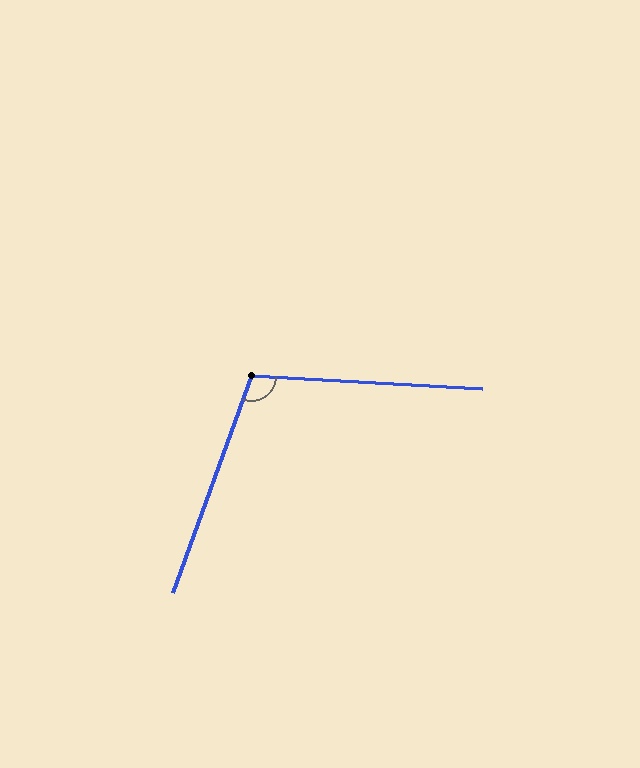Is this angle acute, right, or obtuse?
It is obtuse.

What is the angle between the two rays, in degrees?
Approximately 107 degrees.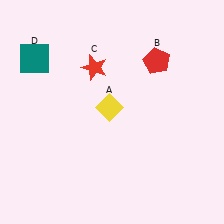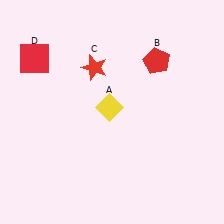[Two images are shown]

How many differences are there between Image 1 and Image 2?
There is 1 difference between the two images.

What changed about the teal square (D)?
In Image 1, D is teal. In Image 2, it changed to red.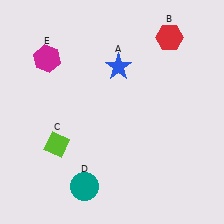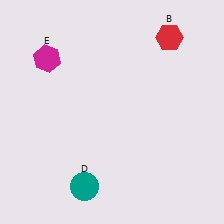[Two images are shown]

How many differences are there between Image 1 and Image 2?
There are 2 differences between the two images.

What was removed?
The blue star (A), the lime diamond (C) were removed in Image 2.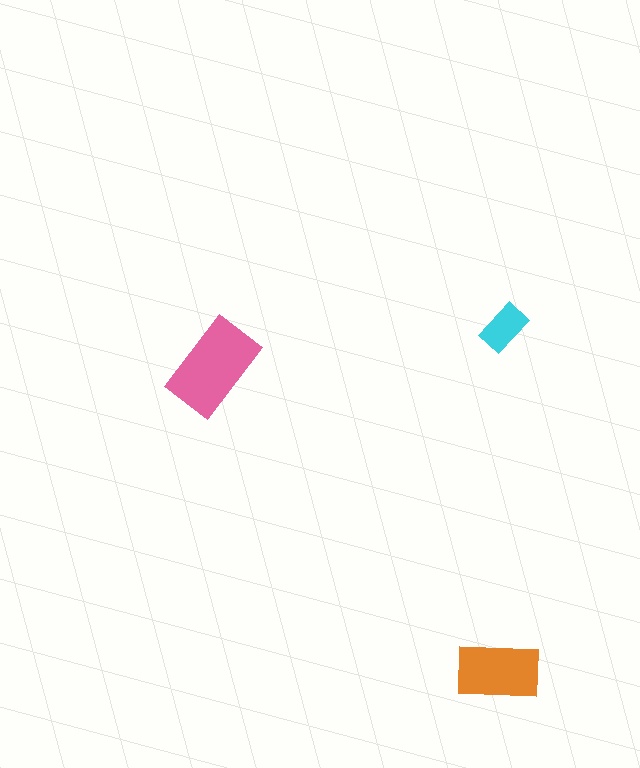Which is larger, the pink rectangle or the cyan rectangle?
The pink one.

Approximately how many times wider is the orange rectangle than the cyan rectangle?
About 1.5 times wider.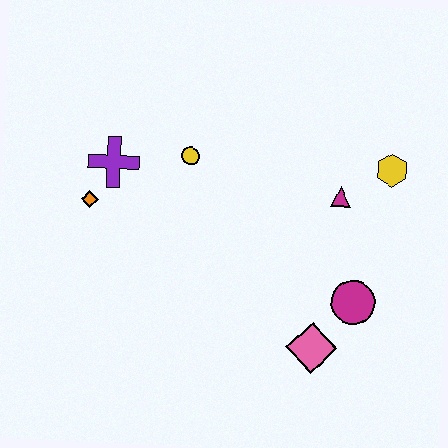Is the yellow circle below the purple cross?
No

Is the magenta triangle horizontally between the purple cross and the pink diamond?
No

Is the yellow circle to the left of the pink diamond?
Yes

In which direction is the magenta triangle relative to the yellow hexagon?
The magenta triangle is to the left of the yellow hexagon.